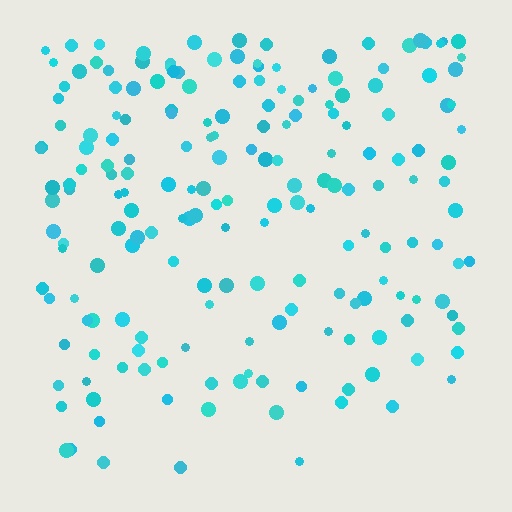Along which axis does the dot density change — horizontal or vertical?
Vertical.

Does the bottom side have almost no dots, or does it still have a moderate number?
Still a moderate number, just noticeably fewer than the top.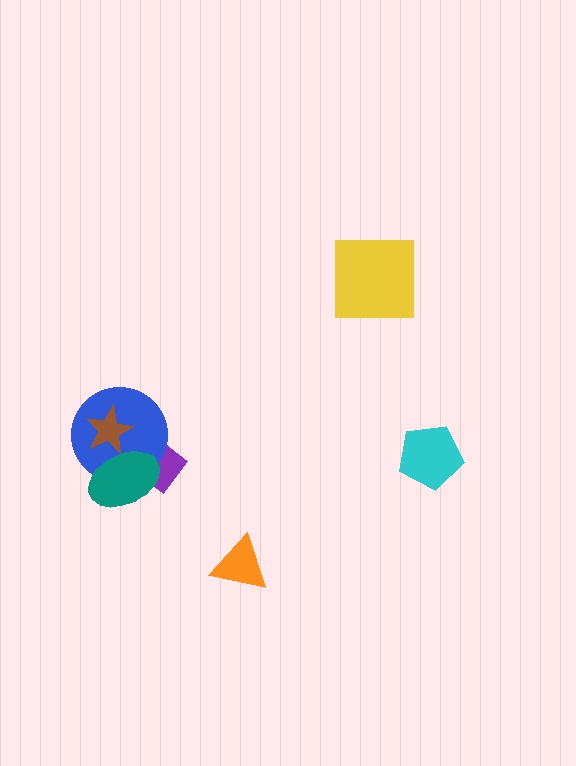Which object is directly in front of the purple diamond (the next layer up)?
The blue circle is directly in front of the purple diamond.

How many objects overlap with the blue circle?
3 objects overlap with the blue circle.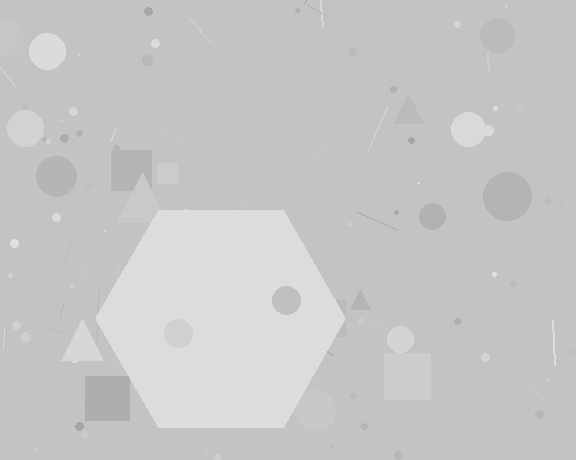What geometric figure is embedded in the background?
A hexagon is embedded in the background.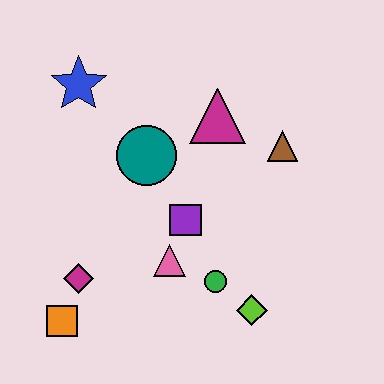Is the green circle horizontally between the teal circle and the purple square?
No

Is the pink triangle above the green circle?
Yes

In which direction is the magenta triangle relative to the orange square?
The magenta triangle is above the orange square.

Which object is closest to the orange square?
The magenta diamond is closest to the orange square.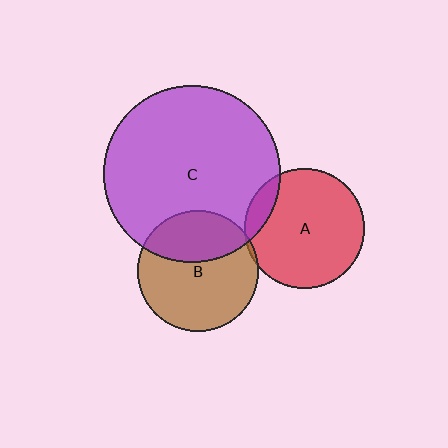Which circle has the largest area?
Circle C (purple).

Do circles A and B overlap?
Yes.